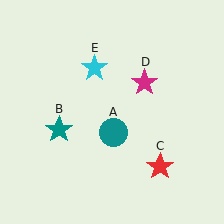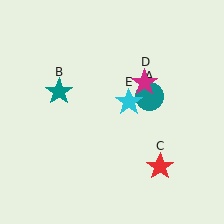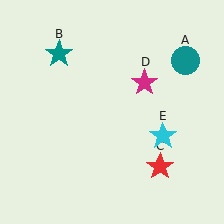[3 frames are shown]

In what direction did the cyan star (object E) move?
The cyan star (object E) moved down and to the right.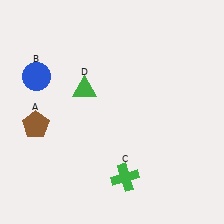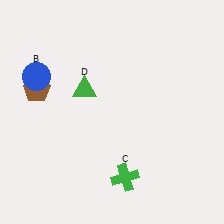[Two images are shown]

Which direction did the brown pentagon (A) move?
The brown pentagon (A) moved up.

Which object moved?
The brown pentagon (A) moved up.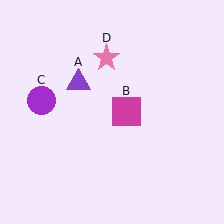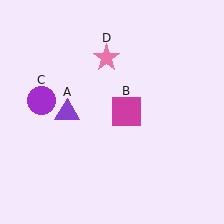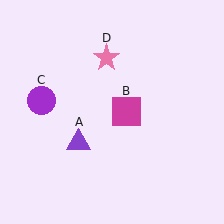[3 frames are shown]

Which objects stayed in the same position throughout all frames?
Magenta square (object B) and purple circle (object C) and pink star (object D) remained stationary.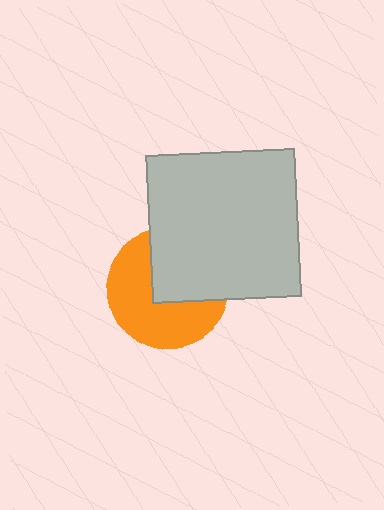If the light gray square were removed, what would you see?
You would see the complete orange circle.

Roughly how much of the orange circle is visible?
About half of it is visible (roughly 57%).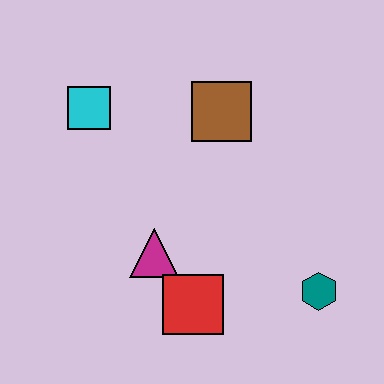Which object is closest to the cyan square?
The brown square is closest to the cyan square.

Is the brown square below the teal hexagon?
No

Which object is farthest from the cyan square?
The teal hexagon is farthest from the cyan square.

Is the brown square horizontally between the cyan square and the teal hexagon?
Yes